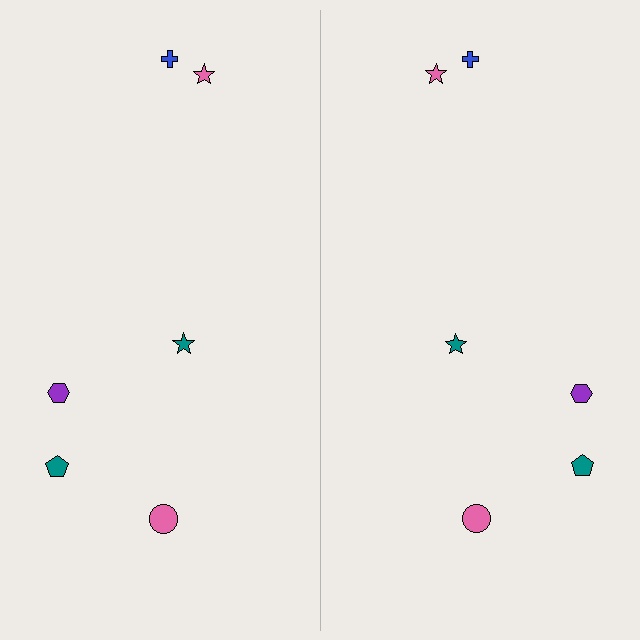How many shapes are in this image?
There are 12 shapes in this image.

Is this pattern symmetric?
Yes, this pattern has bilateral (reflection) symmetry.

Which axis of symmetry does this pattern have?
The pattern has a vertical axis of symmetry running through the center of the image.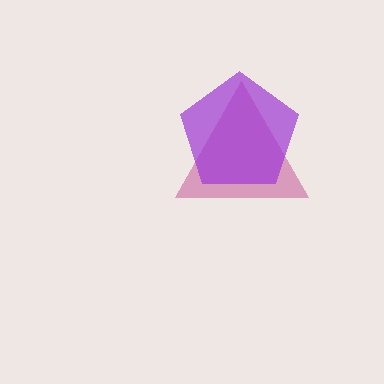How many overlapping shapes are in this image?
There are 2 overlapping shapes in the image.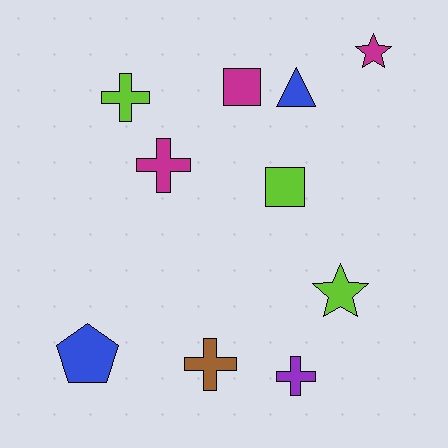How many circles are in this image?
There are no circles.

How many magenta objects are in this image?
There are 3 magenta objects.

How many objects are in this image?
There are 10 objects.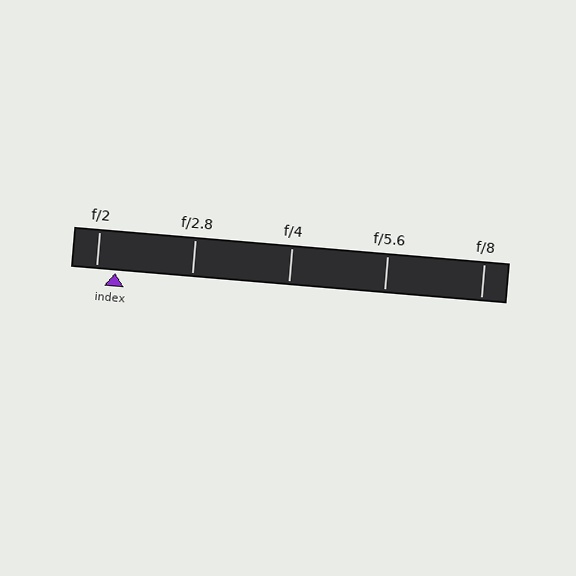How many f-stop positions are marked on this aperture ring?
There are 5 f-stop positions marked.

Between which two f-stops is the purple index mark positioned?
The index mark is between f/2 and f/2.8.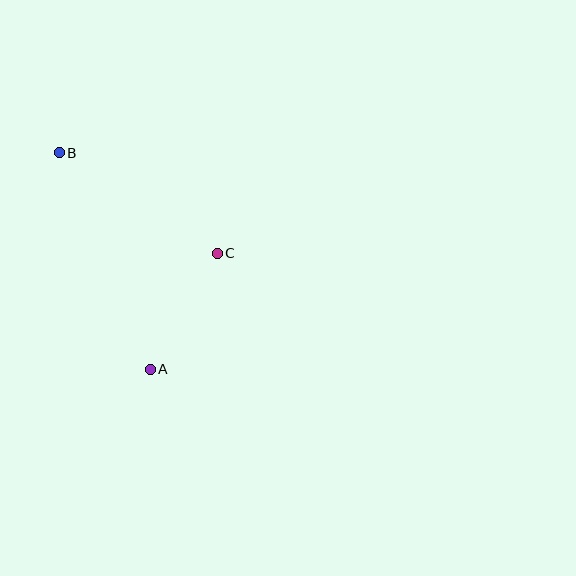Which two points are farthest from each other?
Points A and B are farthest from each other.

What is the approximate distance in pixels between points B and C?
The distance between B and C is approximately 187 pixels.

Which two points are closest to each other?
Points A and C are closest to each other.